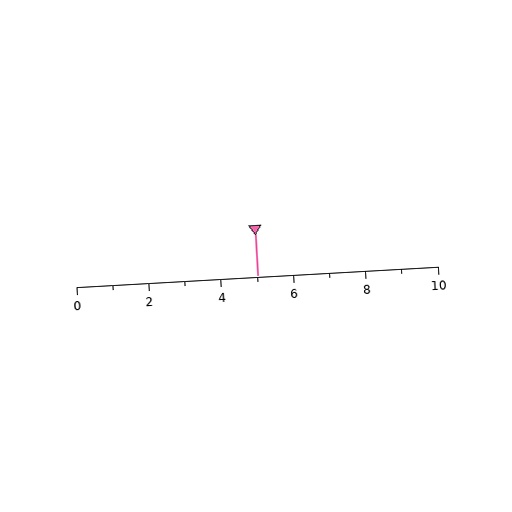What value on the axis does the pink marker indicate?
The marker indicates approximately 5.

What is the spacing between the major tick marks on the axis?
The major ticks are spaced 2 apart.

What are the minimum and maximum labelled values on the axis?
The axis runs from 0 to 10.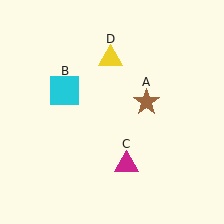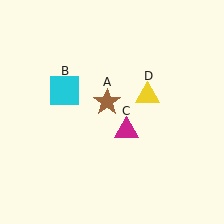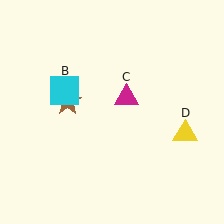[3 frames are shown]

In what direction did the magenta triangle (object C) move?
The magenta triangle (object C) moved up.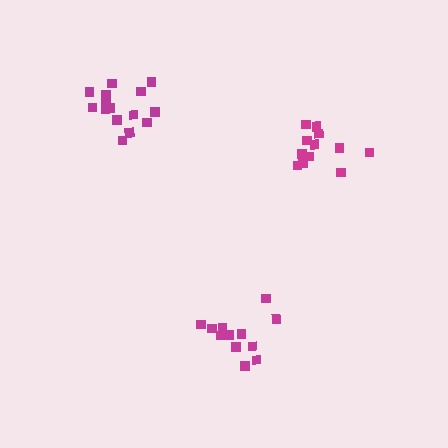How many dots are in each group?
Group 1: 12 dots, Group 2: 15 dots, Group 3: 12 dots (39 total).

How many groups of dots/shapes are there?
There are 3 groups.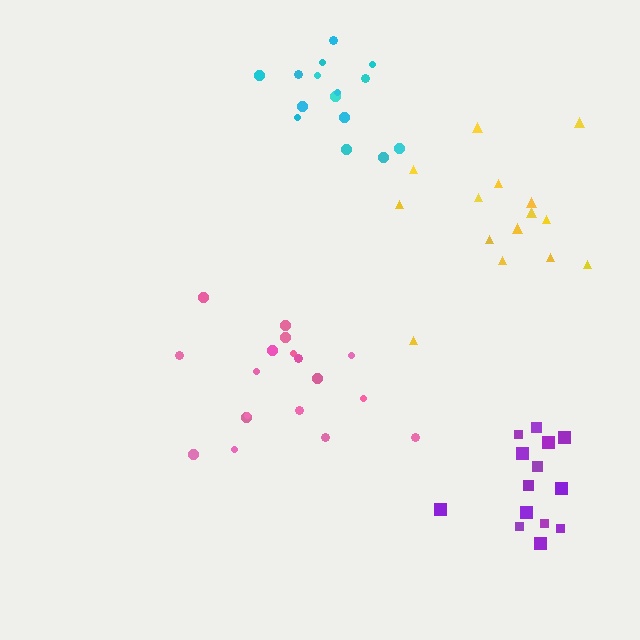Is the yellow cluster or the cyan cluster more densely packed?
Cyan.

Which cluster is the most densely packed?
Purple.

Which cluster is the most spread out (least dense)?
Pink.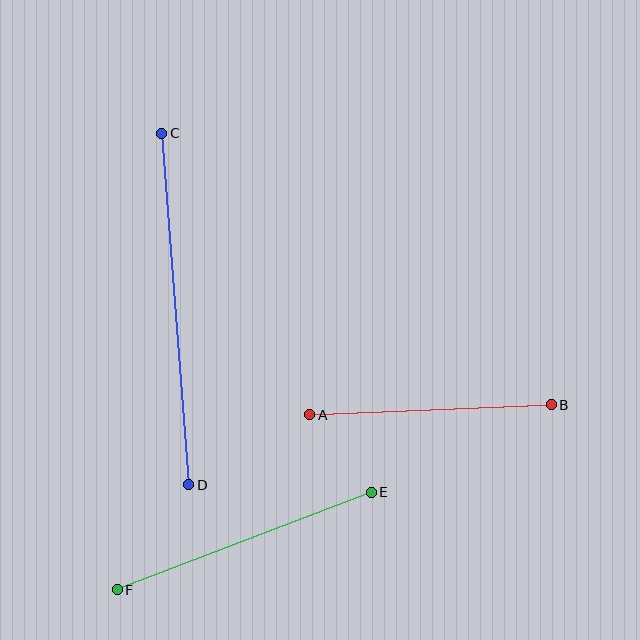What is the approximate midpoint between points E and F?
The midpoint is at approximately (244, 541) pixels.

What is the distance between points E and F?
The distance is approximately 273 pixels.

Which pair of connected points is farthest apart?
Points C and D are farthest apart.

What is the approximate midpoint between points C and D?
The midpoint is at approximately (175, 309) pixels.